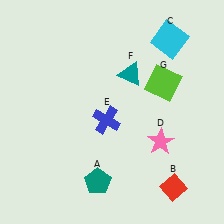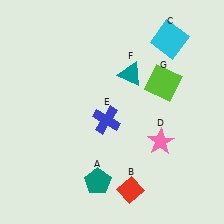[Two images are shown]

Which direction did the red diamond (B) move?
The red diamond (B) moved left.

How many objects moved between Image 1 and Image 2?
1 object moved between the two images.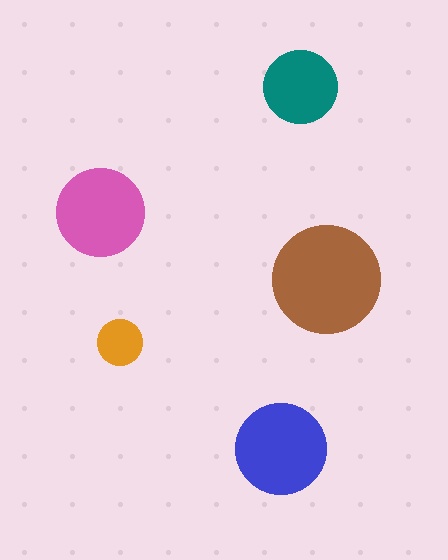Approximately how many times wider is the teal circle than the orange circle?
About 1.5 times wider.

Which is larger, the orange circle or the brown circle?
The brown one.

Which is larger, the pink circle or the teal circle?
The pink one.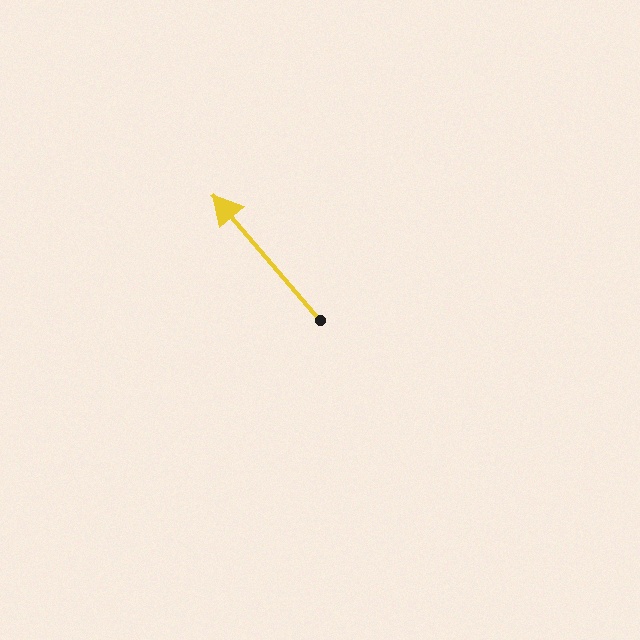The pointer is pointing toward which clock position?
Roughly 11 o'clock.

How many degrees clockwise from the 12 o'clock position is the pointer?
Approximately 319 degrees.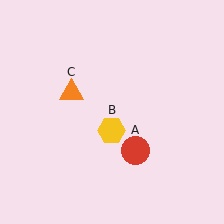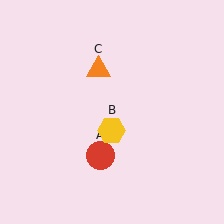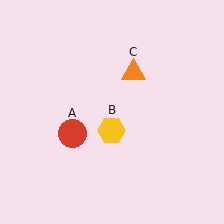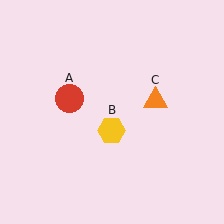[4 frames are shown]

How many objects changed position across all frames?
2 objects changed position: red circle (object A), orange triangle (object C).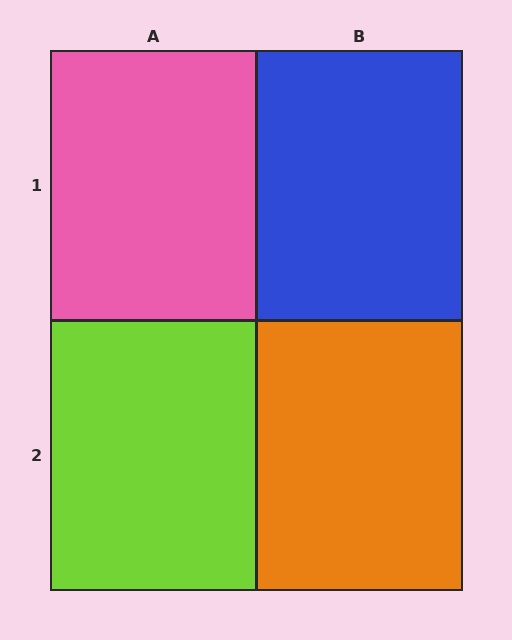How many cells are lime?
1 cell is lime.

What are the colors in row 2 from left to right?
Lime, orange.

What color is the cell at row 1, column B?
Blue.